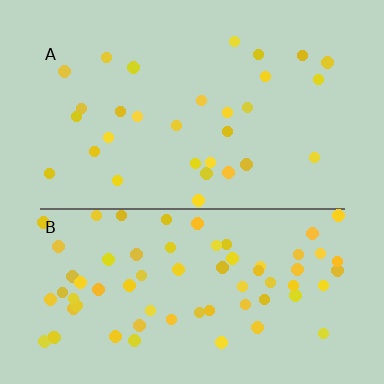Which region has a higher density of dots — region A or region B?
B (the bottom).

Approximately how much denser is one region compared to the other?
Approximately 2.3× — region B over region A.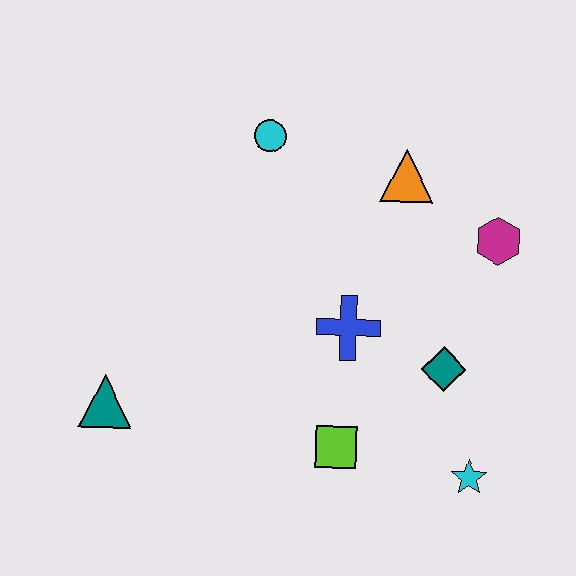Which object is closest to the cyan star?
The teal diamond is closest to the cyan star.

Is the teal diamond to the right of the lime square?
Yes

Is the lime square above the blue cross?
No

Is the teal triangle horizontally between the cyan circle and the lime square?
No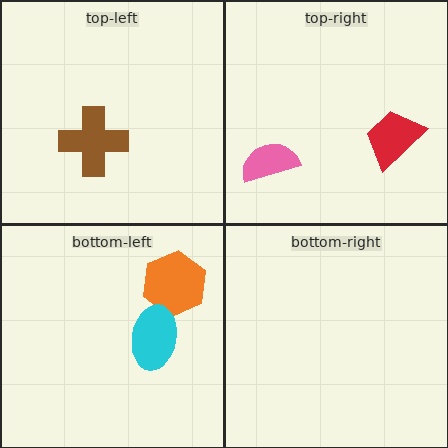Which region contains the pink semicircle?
The top-right region.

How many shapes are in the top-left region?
1.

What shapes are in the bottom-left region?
The orange hexagon, the cyan ellipse.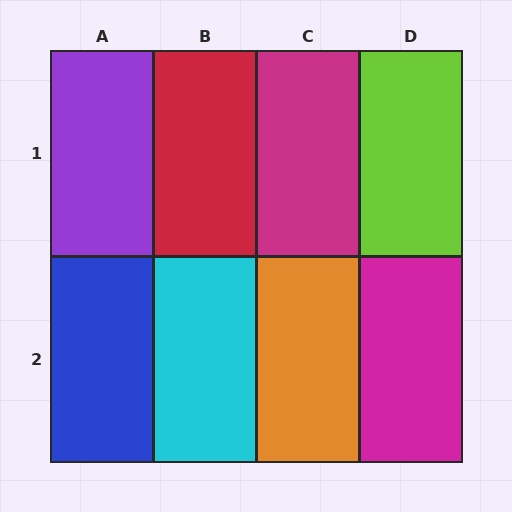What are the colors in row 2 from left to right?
Blue, cyan, orange, magenta.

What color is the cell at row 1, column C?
Magenta.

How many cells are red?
1 cell is red.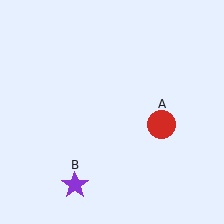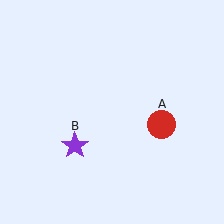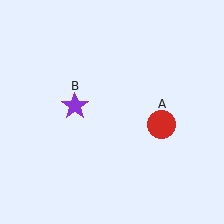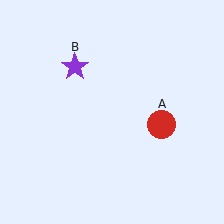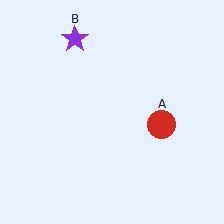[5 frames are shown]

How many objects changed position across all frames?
1 object changed position: purple star (object B).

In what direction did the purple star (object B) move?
The purple star (object B) moved up.